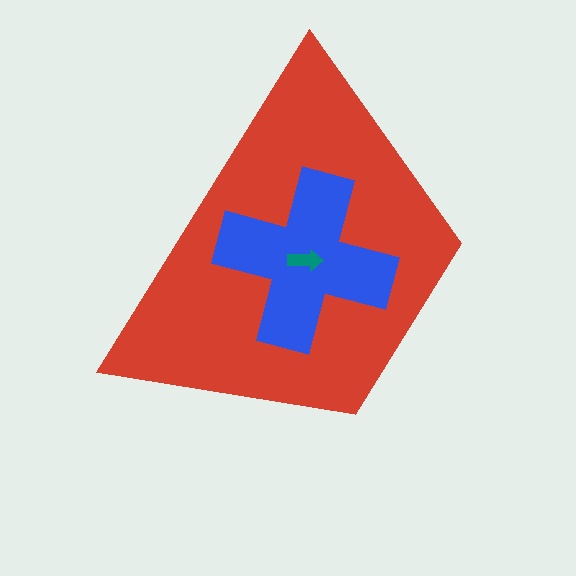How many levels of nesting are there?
3.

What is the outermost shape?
The red trapezoid.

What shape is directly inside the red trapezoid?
The blue cross.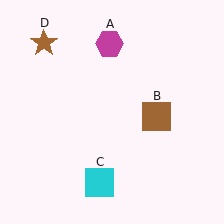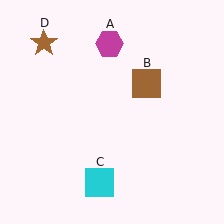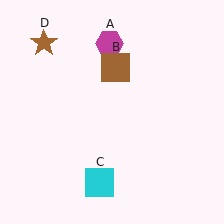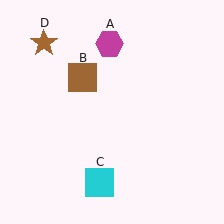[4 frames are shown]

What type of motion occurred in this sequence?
The brown square (object B) rotated counterclockwise around the center of the scene.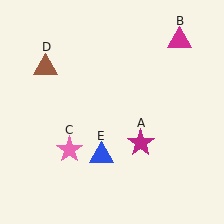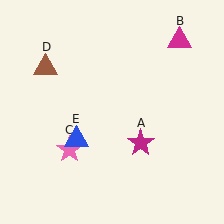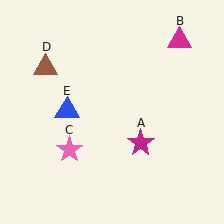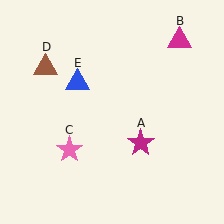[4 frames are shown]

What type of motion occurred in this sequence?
The blue triangle (object E) rotated clockwise around the center of the scene.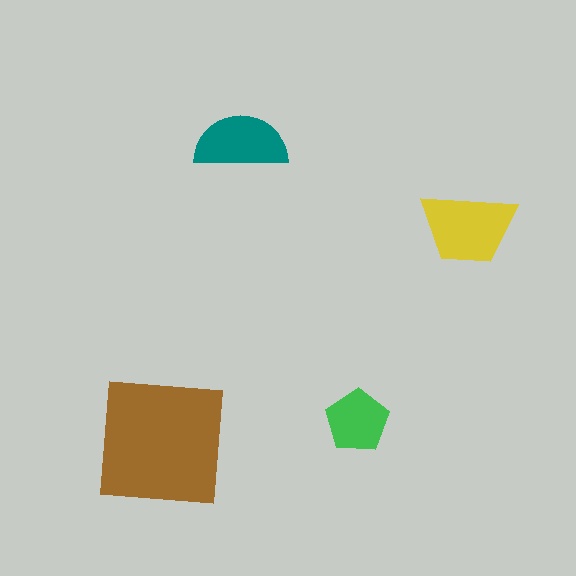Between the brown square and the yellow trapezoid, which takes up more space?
The brown square.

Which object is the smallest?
The green pentagon.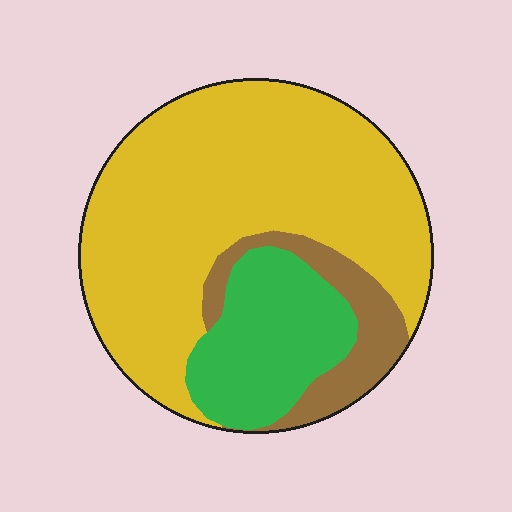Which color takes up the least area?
Brown, at roughly 15%.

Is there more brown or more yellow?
Yellow.